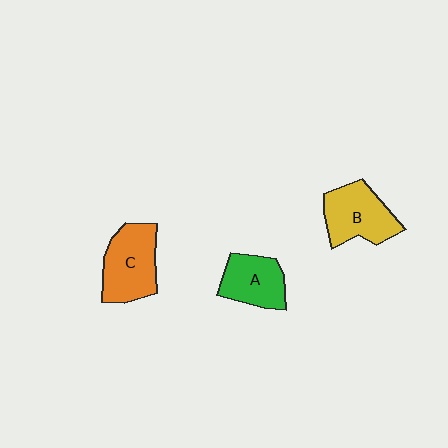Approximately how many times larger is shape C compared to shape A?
Approximately 1.3 times.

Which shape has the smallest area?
Shape A (green).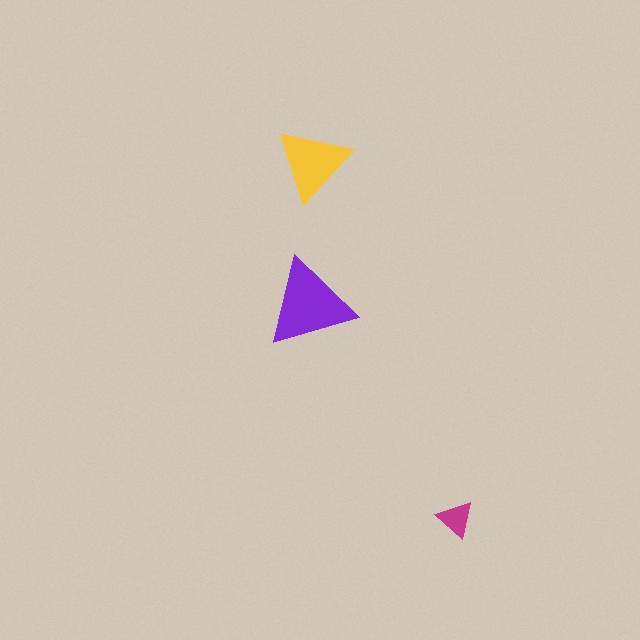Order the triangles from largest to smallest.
the purple one, the yellow one, the magenta one.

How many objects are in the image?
There are 3 objects in the image.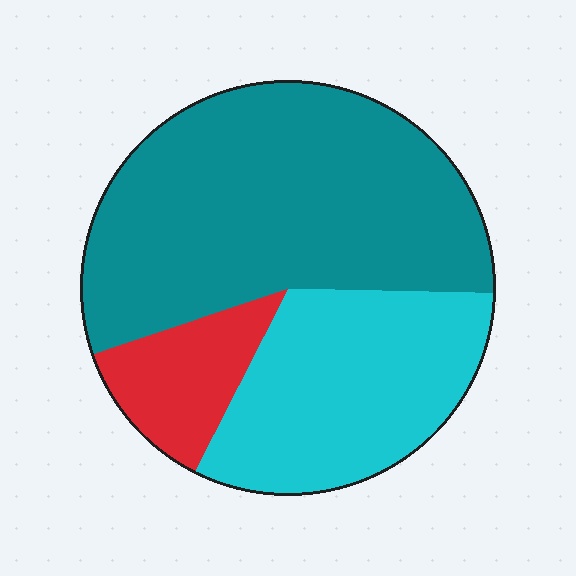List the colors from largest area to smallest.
From largest to smallest: teal, cyan, red.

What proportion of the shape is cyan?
Cyan takes up about one third (1/3) of the shape.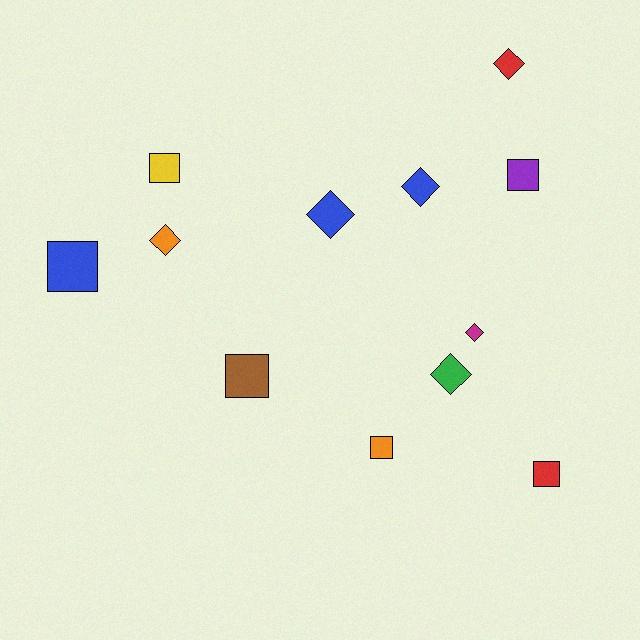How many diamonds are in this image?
There are 6 diamonds.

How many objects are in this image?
There are 12 objects.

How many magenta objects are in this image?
There is 1 magenta object.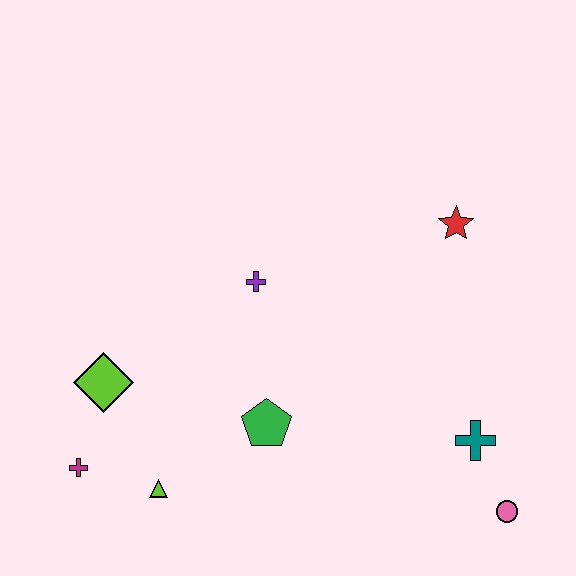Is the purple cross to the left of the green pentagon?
Yes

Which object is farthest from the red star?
The magenta cross is farthest from the red star.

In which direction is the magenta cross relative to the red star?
The magenta cross is to the left of the red star.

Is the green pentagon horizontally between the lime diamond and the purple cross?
No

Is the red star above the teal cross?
Yes